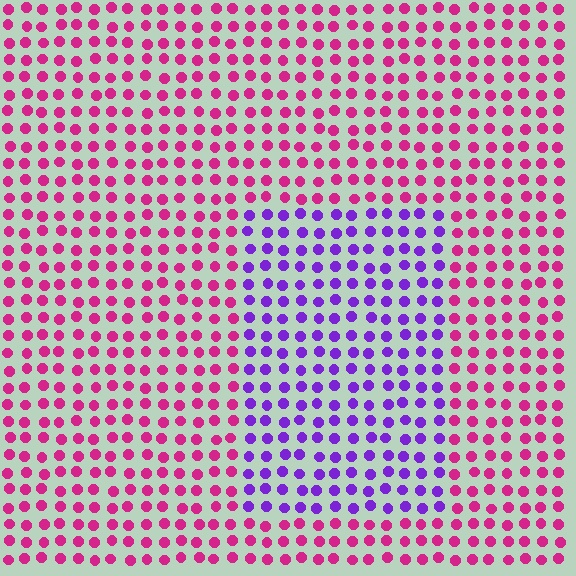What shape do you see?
I see a rectangle.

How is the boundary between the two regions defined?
The boundary is defined purely by a slight shift in hue (about 55 degrees). Spacing, size, and orientation are identical on both sides.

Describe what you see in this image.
The image is filled with small magenta elements in a uniform arrangement. A rectangle-shaped region is visible where the elements are tinted to a slightly different hue, forming a subtle color boundary.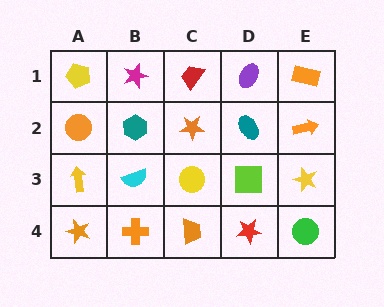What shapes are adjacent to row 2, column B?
A magenta star (row 1, column B), a cyan semicircle (row 3, column B), an orange circle (row 2, column A), an orange star (row 2, column C).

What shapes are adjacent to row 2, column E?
An orange rectangle (row 1, column E), a yellow star (row 3, column E), a teal ellipse (row 2, column D).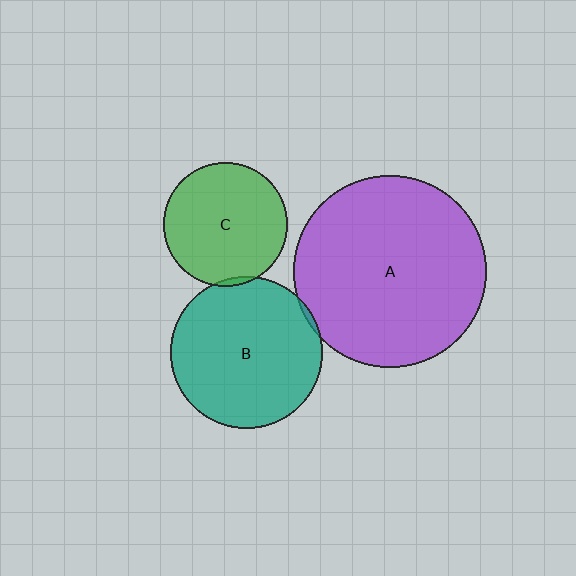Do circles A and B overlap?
Yes.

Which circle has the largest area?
Circle A (purple).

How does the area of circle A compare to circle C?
Approximately 2.4 times.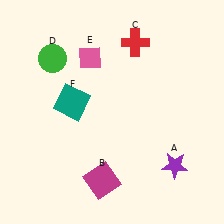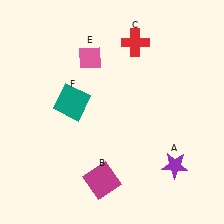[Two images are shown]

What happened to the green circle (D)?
The green circle (D) was removed in Image 2. It was in the top-left area of Image 1.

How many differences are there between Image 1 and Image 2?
There is 1 difference between the two images.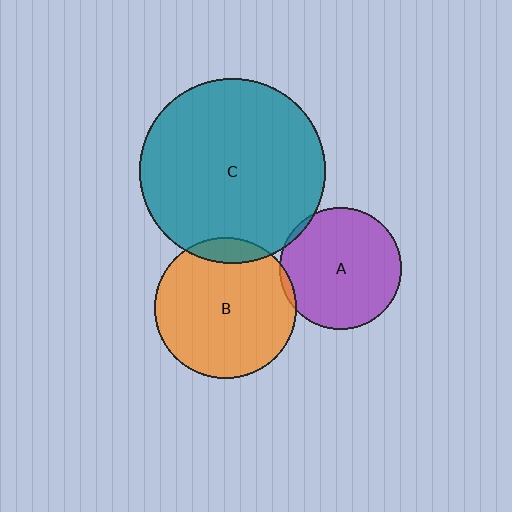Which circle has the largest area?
Circle C (teal).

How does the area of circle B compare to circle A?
Approximately 1.3 times.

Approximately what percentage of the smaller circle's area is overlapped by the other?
Approximately 5%.